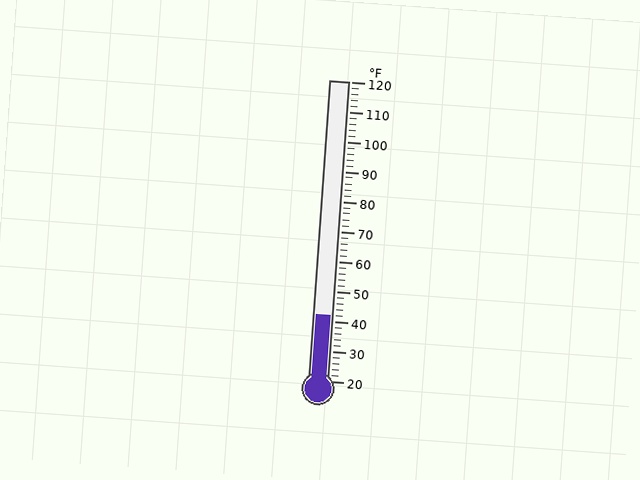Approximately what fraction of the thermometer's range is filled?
The thermometer is filled to approximately 20% of its range.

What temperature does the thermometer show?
The thermometer shows approximately 42°F.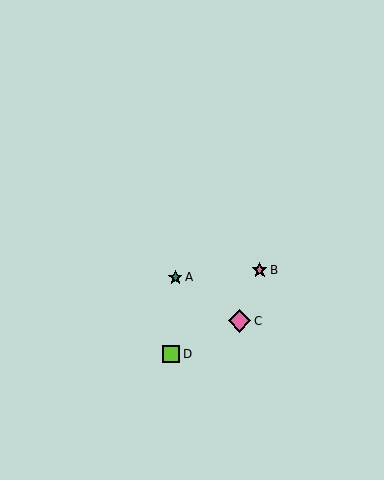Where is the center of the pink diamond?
The center of the pink diamond is at (239, 321).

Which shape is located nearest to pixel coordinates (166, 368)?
The lime square (labeled D) at (171, 354) is nearest to that location.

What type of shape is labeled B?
Shape B is a pink star.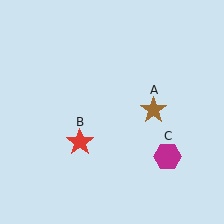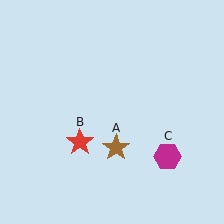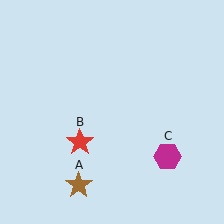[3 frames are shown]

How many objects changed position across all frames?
1 object changed position: brown star (object A).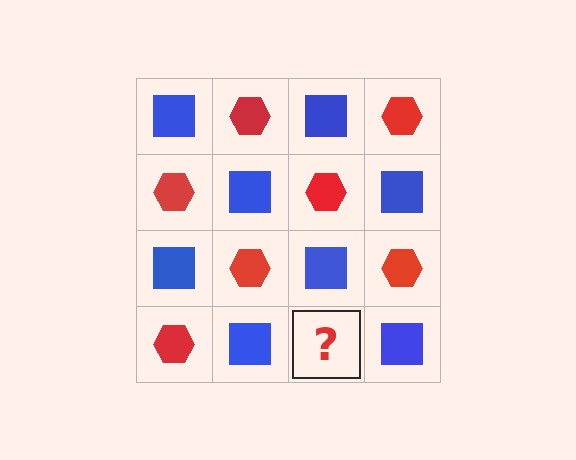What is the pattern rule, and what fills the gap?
The rule is that it alternates blue square and red hexagon in a checkerboard pattern. The gap should be filled with a red hexagon.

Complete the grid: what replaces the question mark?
The question mark should be replaced with a red hexagon.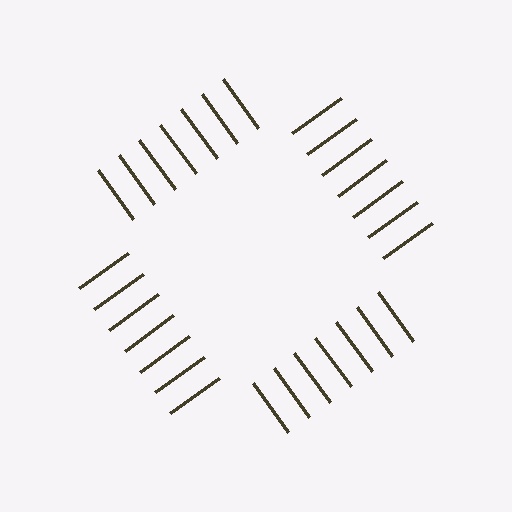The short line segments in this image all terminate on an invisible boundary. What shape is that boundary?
An illusory square — the line segments terminate on its edges but no continuous stroke is drawn.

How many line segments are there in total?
28 — 7 along each of the 4 edges.